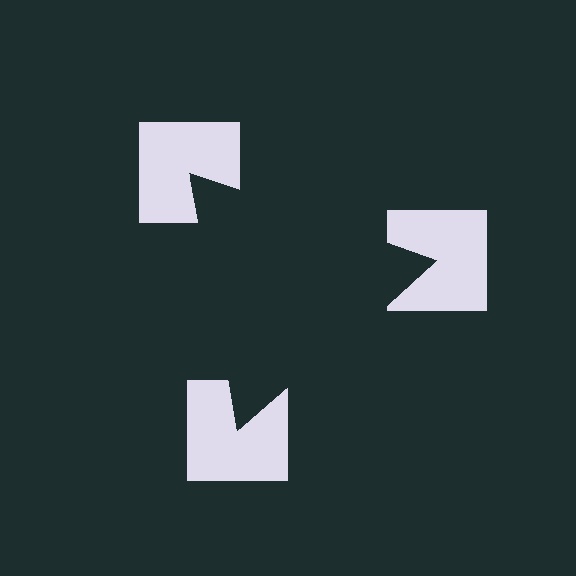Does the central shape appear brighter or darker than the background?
It typically appears slightly darker than the background, even though no actual brightness change is drawn.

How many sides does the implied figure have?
3 sides.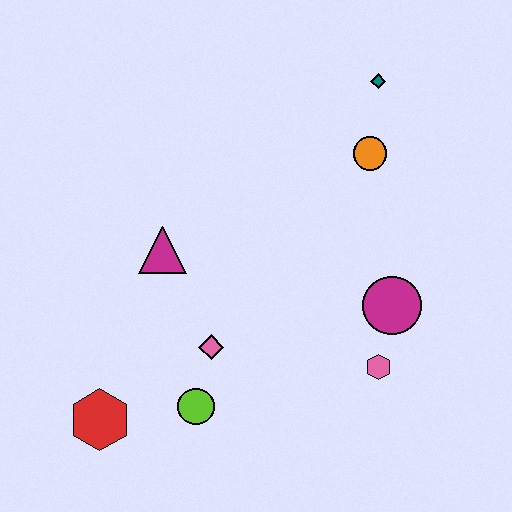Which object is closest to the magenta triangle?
The pink diamond is closest to the magenta triangle.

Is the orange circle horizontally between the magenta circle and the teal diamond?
No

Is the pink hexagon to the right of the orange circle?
Yes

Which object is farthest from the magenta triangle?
The teal diamond is farthest from the magenta triangle.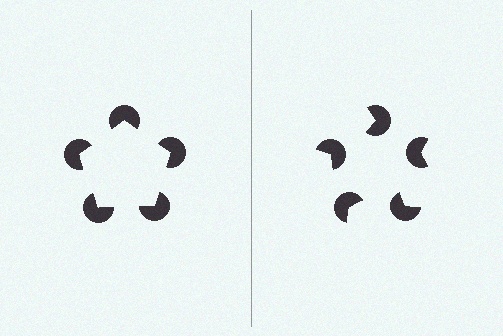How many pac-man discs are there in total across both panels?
10 — 5 on each side.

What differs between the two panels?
The pac-man discs are positioned identically on both sides; only the wedge orientations differ. On the left they align to a pentagon; on the right they are misaligned.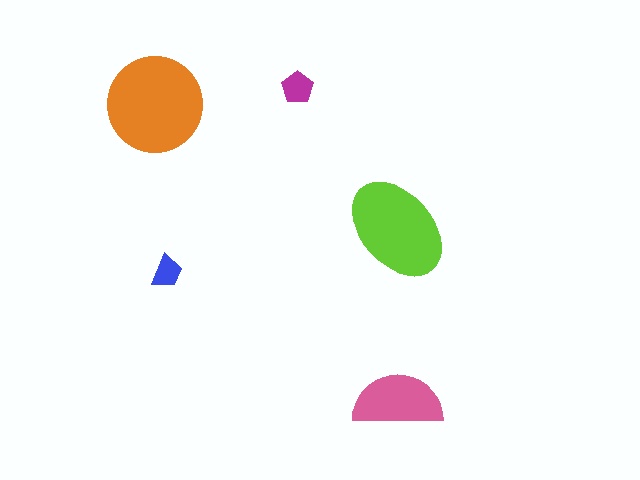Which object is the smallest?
The blue trapezoid.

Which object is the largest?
The orange circle.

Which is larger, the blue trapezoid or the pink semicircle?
The pink semicircle.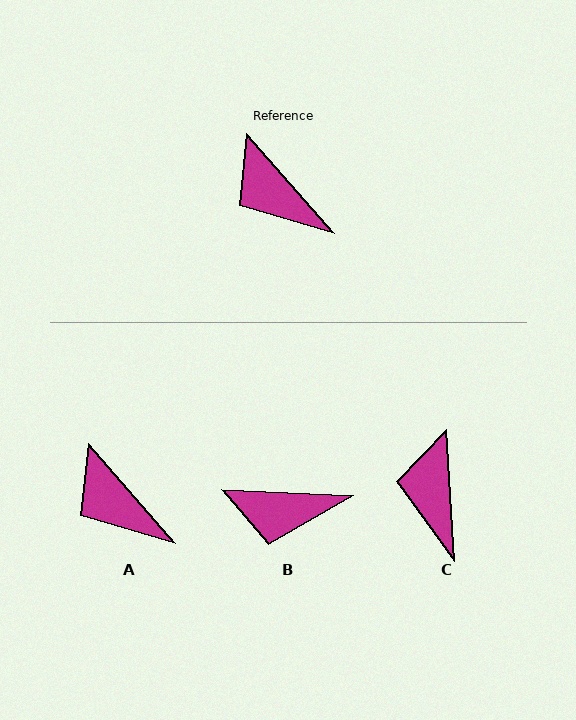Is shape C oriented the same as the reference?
No, it is off by about 38 degrees.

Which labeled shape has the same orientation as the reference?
A.